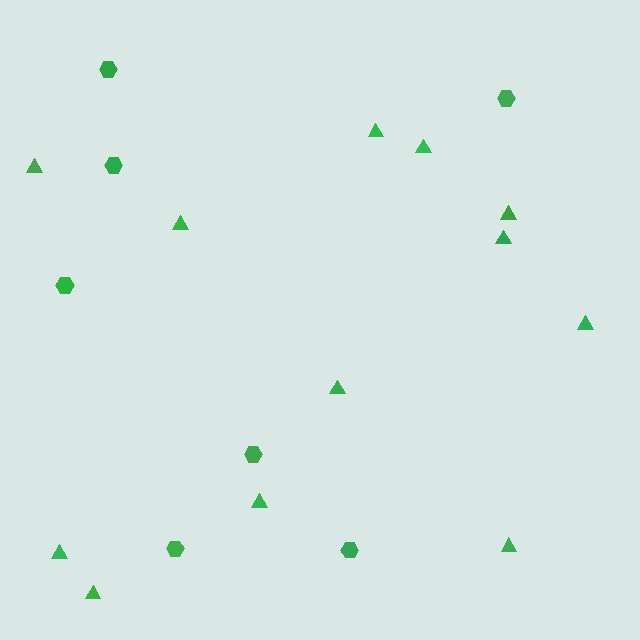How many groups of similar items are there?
There are 2 groups: one group of hexagons (7) and one group of triangles (12).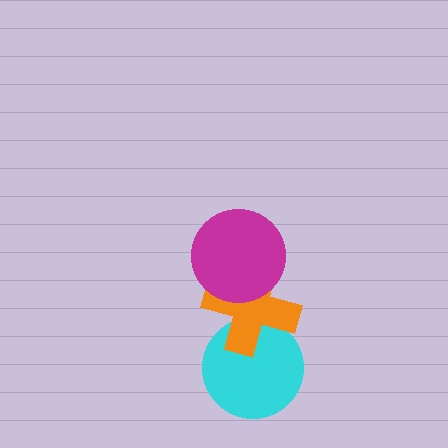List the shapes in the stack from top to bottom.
From top to bottom: the magenta circle, the orange cross, the cyan circle.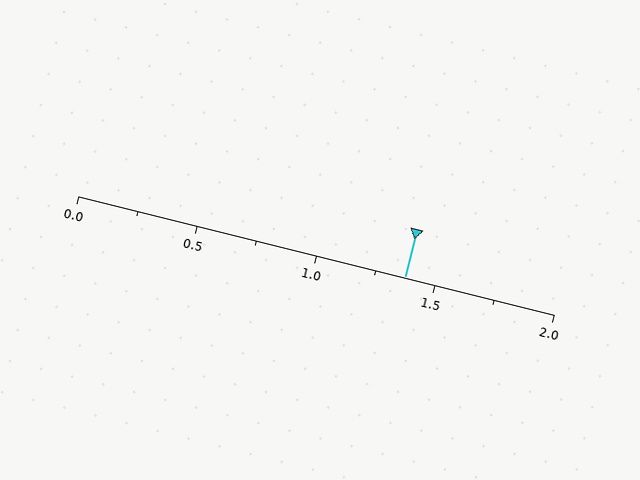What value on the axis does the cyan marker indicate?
The marker indicates approximately 1.38.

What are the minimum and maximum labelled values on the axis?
The axis runs from 0.0 to 2.0.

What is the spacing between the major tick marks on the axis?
The major ticks are spaced 0.5 apart.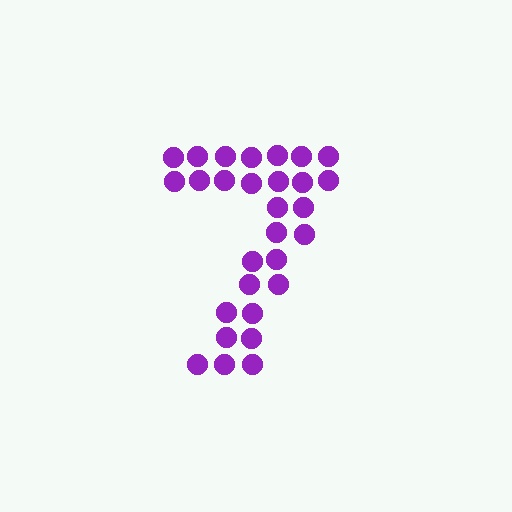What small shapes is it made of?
It is made of small circles.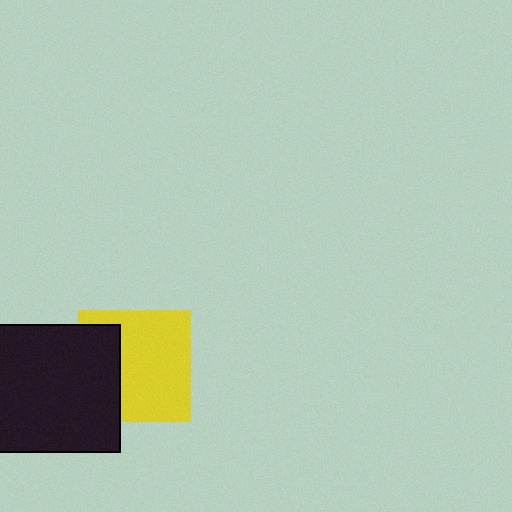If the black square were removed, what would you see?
You would see the complete yellow square.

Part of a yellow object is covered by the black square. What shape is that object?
It is a square.